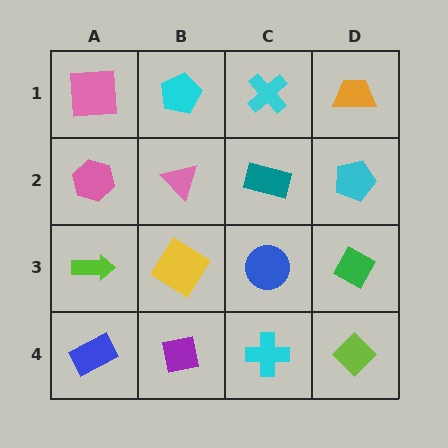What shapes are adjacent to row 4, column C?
A blue circle (row 3, column C), a purple square (row 4, column B), a lime diamond (row 4, column D).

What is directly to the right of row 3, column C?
A green diamond.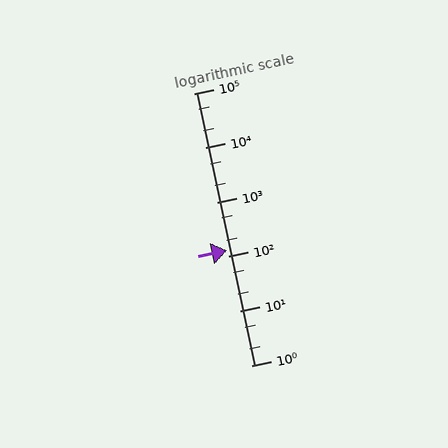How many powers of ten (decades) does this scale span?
The scale spans 5 decades, from 1 to 100000.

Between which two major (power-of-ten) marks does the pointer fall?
The pointer is between 100 and 1000.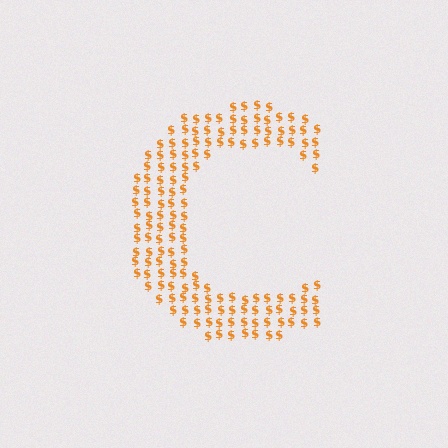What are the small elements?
The small elements are dollar signs.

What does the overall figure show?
The overall figure shows the letter C.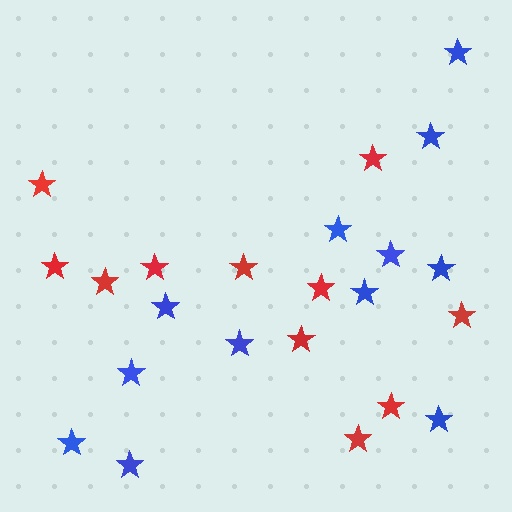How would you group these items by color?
There are 2 groups: one group of red stars (11) and one group of blue stars (12).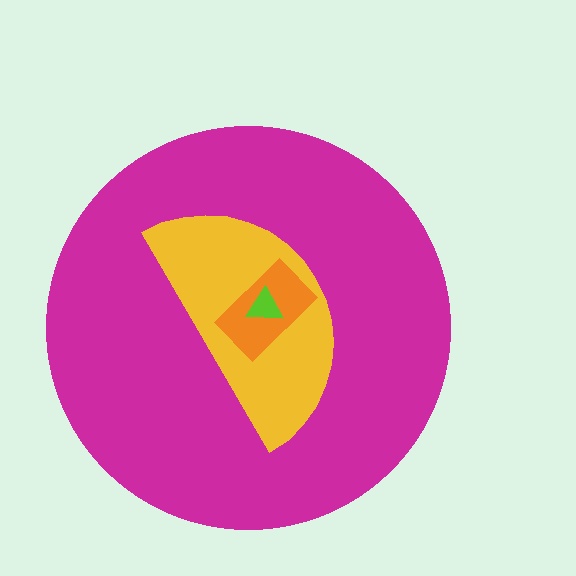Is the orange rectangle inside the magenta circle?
Yes.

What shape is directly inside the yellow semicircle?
The orange rectangle.